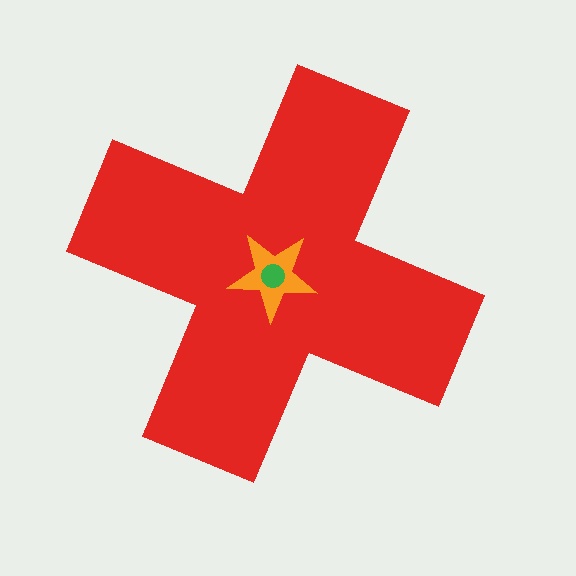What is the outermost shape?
The red cross.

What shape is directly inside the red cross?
The orange star.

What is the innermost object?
The green circle.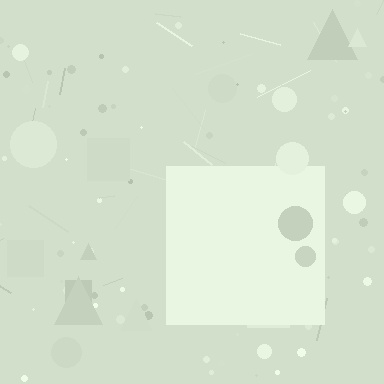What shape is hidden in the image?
A square is hidden in the image.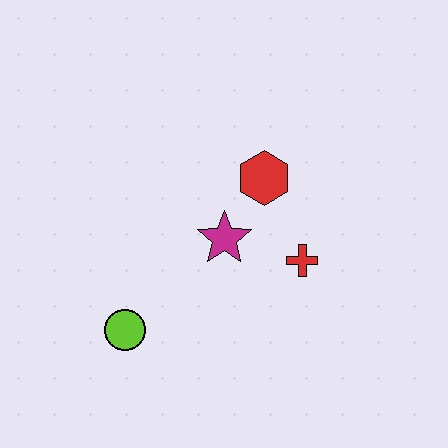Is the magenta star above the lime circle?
Yes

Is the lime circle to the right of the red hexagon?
No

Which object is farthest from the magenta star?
The lime circle is farthest from the magenta star.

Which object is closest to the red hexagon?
The magenta star is closest to the red hexagon.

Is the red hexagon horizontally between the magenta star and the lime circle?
No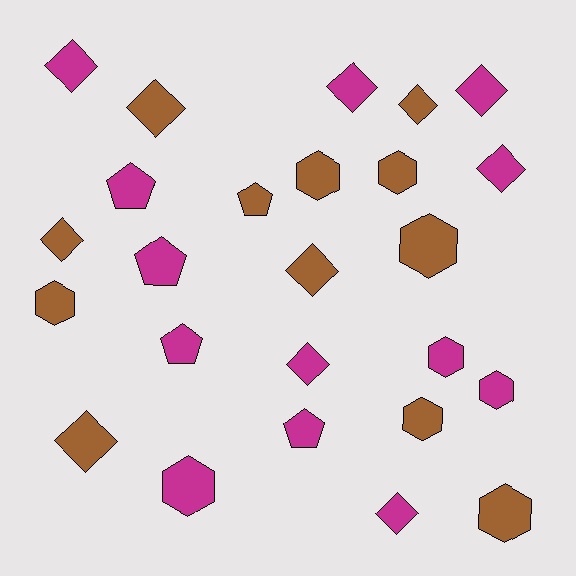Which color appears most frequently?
Magenta, with 13 objects.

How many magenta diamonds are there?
There are 6 magenta diamonds.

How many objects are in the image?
There are 25 objects.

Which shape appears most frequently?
Diamond, with 11 objects.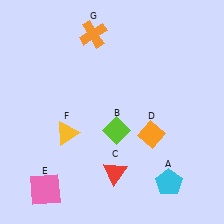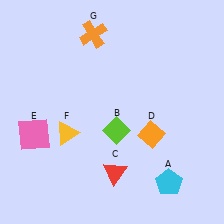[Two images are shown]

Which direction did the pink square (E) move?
The pink square (E) moved up.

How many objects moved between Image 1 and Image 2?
1 object moved between the two images.